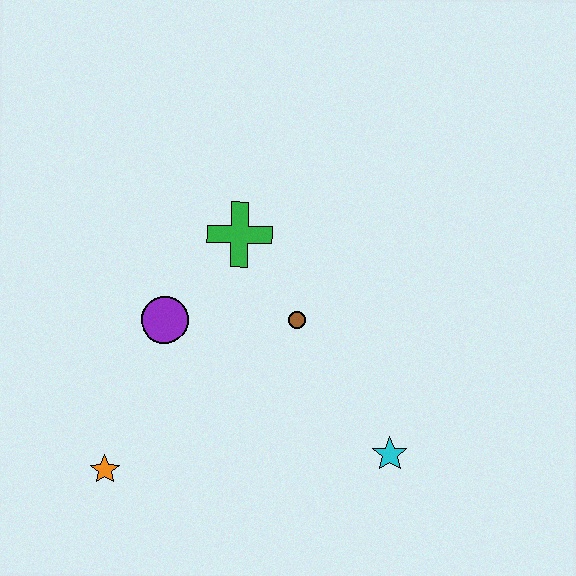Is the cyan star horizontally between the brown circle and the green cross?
No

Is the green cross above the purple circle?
Yes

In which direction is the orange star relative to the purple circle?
The orange star is below the purple circle.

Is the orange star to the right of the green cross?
No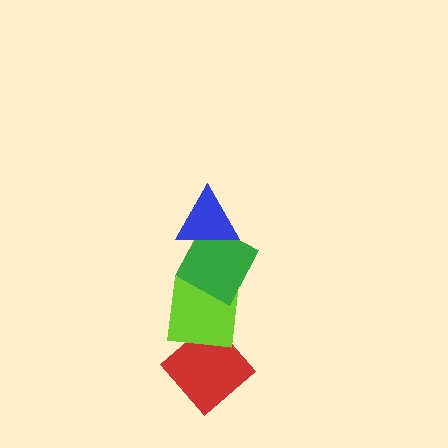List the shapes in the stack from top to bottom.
From top to bottom: the blue triangle, the green diamond, the lime square, the red diamond.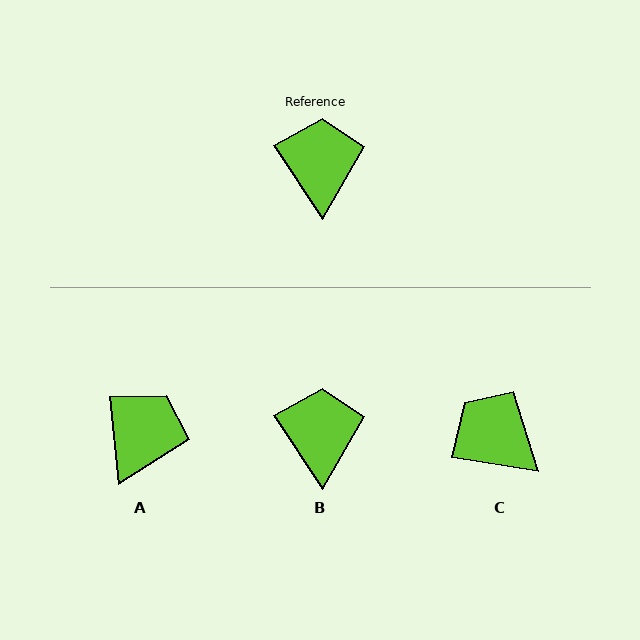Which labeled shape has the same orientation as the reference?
B.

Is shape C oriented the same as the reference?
No, it is off by about 47 degrees.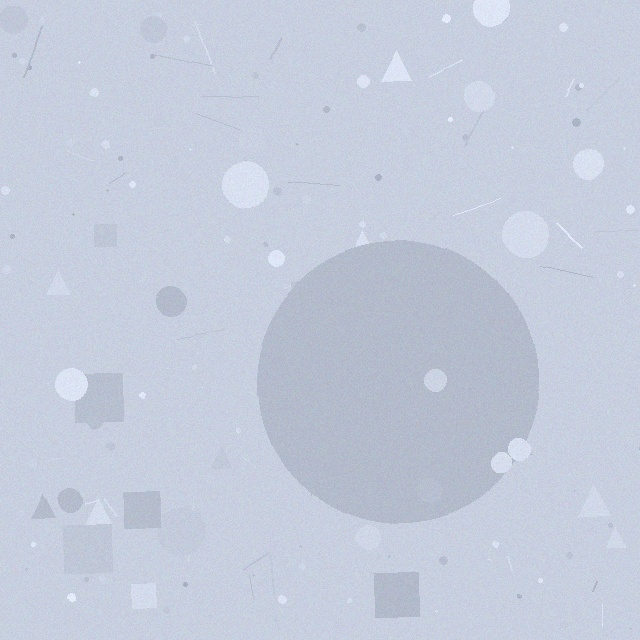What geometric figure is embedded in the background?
A circle is embedded in the background.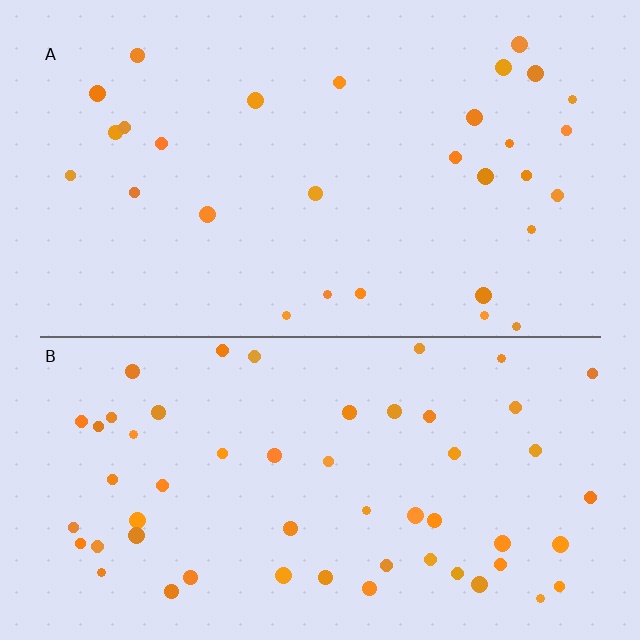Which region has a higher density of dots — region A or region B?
B (the bottom).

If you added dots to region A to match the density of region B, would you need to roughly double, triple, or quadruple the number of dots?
Approximately double.